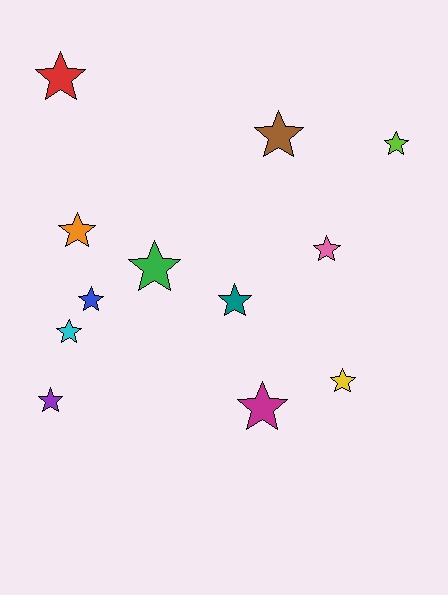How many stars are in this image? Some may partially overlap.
There are 12 stars.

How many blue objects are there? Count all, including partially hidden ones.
There is 1 blue object.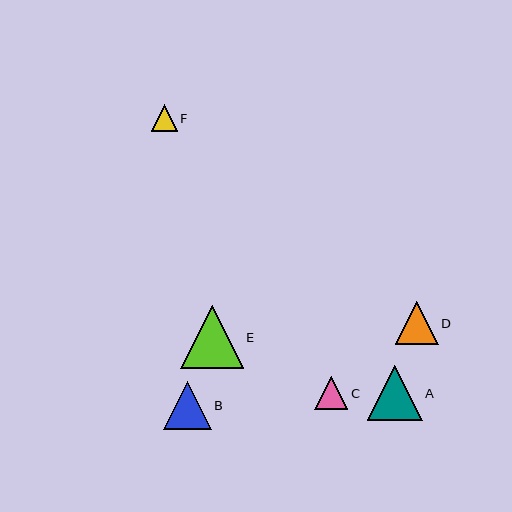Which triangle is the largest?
Triangle E is the largest with a size of approximately 62 pixels.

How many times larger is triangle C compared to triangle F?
Triangle C is approximately 1.2 times the size of triangle F.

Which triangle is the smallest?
Triangle F is the smallest with a size of approximately 26 pixels.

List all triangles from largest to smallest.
From largest to smallest: E, A, B, D, C, F.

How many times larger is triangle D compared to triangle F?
Triangle D is approximately 1.6 times the size of triangle F.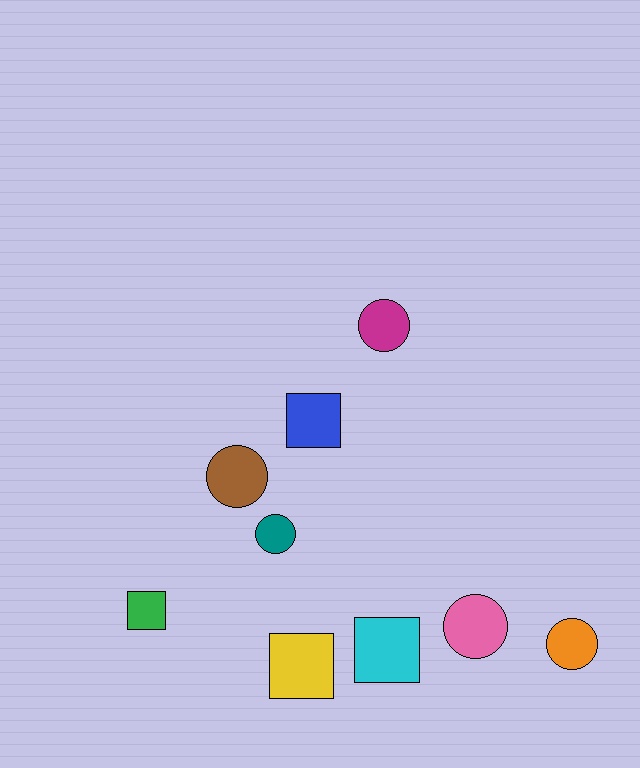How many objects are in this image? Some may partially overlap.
There are 9 objects.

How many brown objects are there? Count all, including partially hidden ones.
There is 1 brown object.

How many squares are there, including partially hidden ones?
There are 4 squares.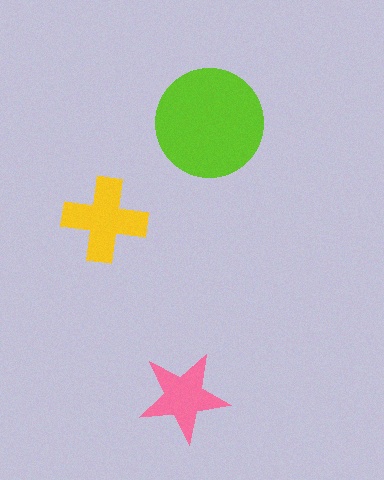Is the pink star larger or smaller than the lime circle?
Smaller.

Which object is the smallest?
The pink star.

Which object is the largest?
The lime circle.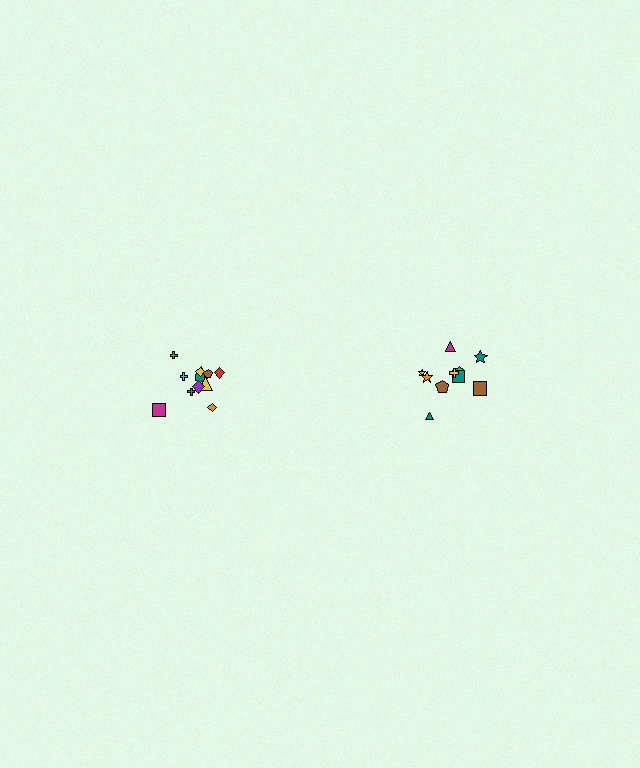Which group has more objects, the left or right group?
The left group.